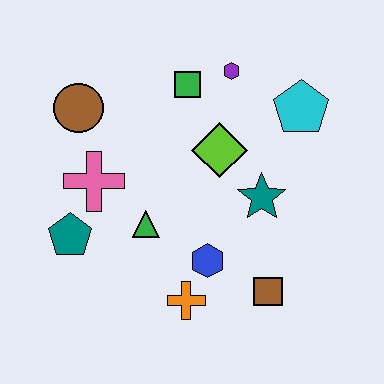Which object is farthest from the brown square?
The brown circle is farthest from the brown square.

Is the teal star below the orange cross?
No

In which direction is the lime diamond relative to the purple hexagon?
The lime diamond is below the purple hexagon.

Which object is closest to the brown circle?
The pink cross is closest to the brown circle.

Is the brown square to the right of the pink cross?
Yes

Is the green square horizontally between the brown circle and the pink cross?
No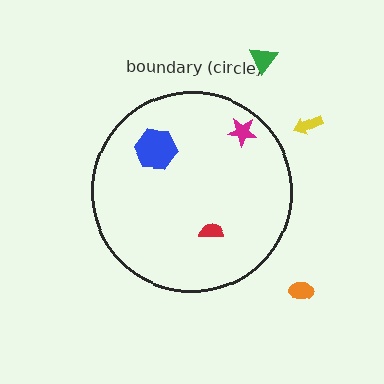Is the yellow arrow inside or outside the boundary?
Outside.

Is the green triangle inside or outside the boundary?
Outside.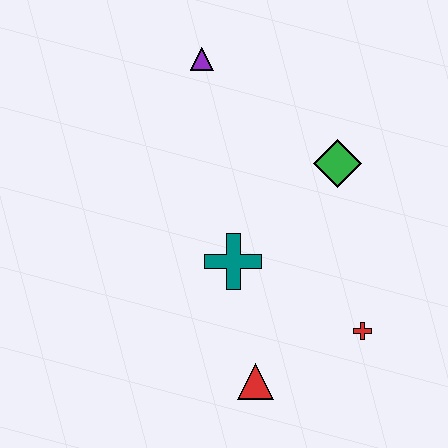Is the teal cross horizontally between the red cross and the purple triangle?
Yes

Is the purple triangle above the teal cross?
Yes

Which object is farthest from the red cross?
The purple triangle is farthest from the red cross.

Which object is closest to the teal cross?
The red triangle is closest to the teal cross.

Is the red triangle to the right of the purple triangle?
Yes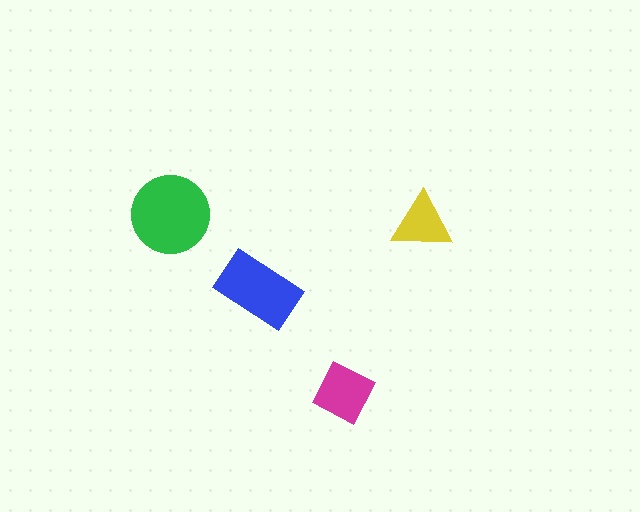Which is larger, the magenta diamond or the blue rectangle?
The blue rectangle.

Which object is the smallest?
The yellow triangle.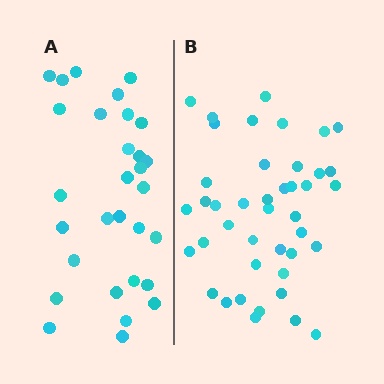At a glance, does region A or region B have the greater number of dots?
Region B (the right region) has more dots.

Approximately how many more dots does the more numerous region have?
Region B has roughly 12 or so more dots than region A.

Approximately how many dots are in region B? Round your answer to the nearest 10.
About 40 dots. (The exact count is 42, which rounds to 40.)